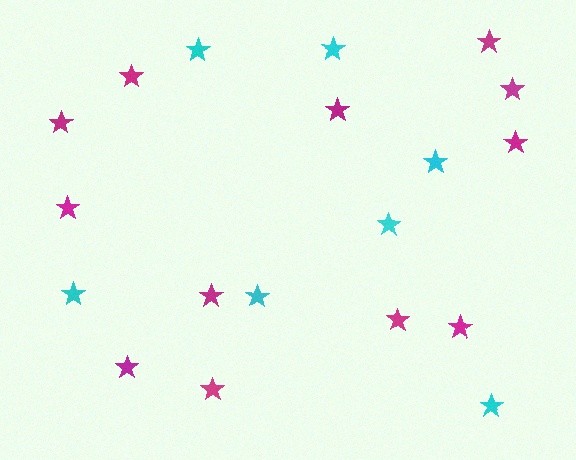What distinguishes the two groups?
There are 2 groups: one group of cyan stars (7) and one group of magenta stars (12).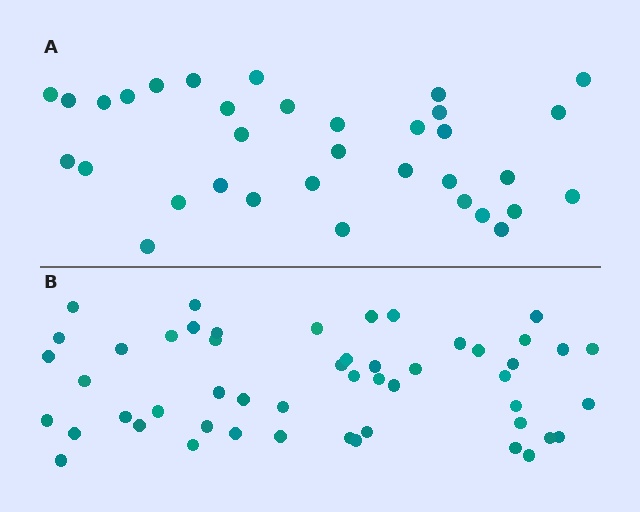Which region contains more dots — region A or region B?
Region B (the bottom region) has more dots.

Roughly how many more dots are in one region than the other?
Region B has approximately 15 more dots than region A.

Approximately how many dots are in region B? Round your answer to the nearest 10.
About 50 dots. (The exact count is 51, which rounds to 50.)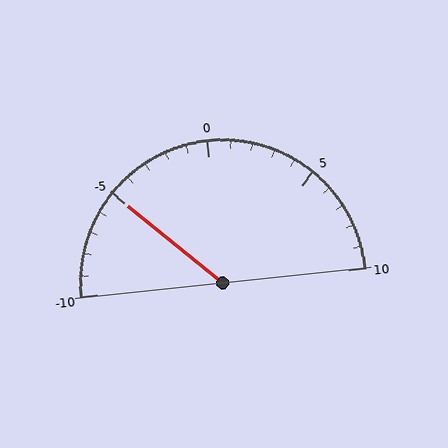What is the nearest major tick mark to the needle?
The nearest major tick mark is -5.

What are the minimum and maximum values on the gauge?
The gauge ranges from -10 to 10.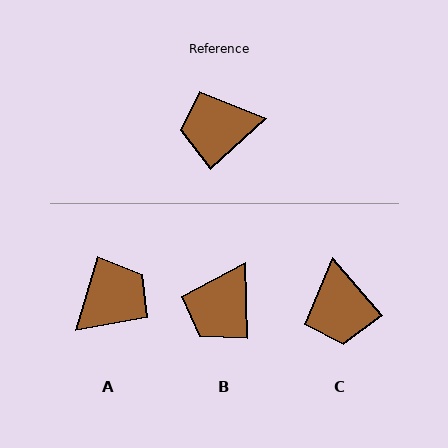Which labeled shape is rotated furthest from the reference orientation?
A, about 148 degrees away.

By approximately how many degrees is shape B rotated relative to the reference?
Approximately 50 degrees counter-clockwise.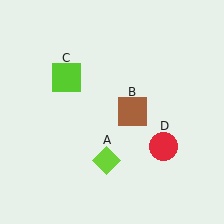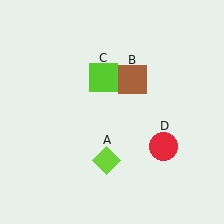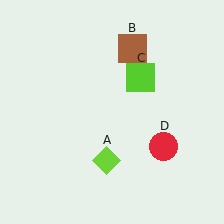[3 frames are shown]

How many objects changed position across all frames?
2 objects changed position: brown square (object B), lime square (object C).